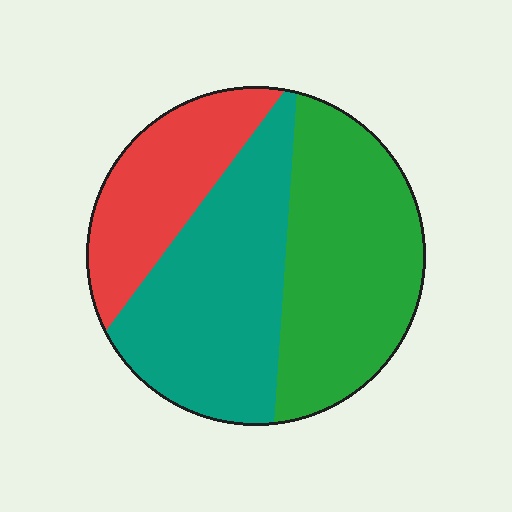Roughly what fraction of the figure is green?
Green takes up about two fifths (2/5) of the figure.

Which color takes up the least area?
Red, at roughly 25%.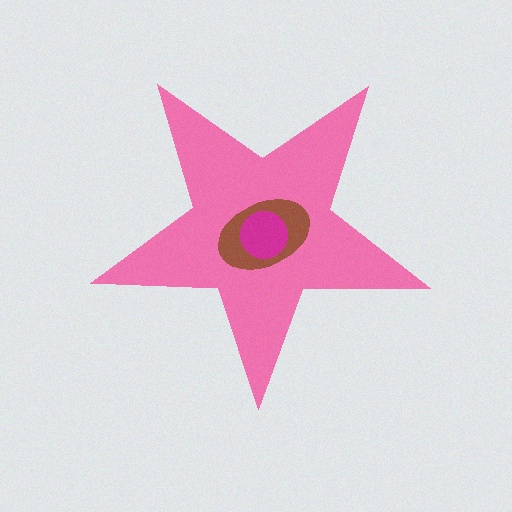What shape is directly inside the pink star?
The brown ellipse.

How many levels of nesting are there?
3.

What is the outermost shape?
The pink star.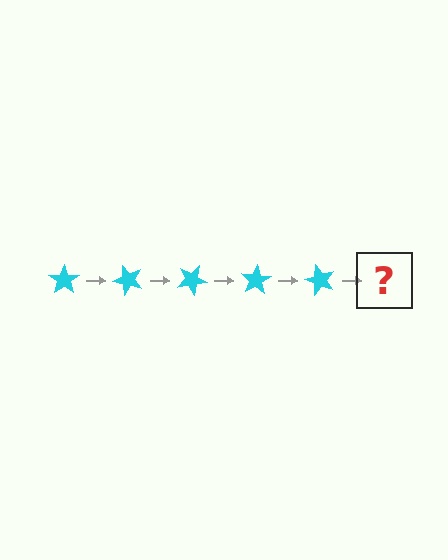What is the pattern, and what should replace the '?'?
The pattern is that the star rotates 50 degrees each step. The '?' should be a cyan star rotated 250 degrees.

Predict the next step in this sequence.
The next step is a cyan star rotated 250 degrees.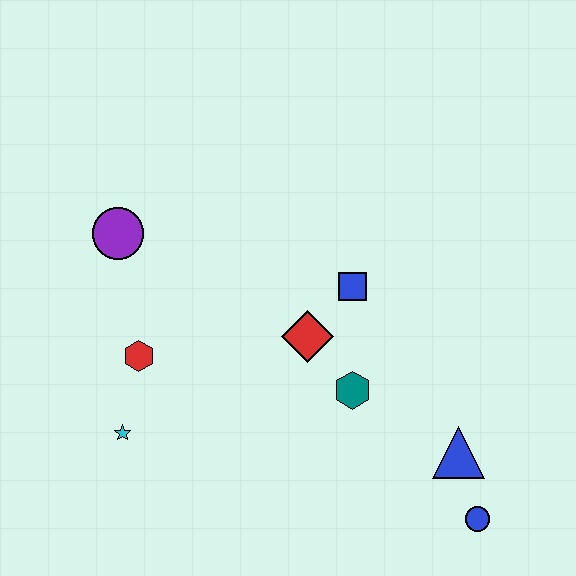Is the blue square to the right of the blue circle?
No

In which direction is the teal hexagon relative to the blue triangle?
The teal hexagon is to the left of the blue triangle.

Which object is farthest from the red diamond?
The blue circle is farthest from the red diamond.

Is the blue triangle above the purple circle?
No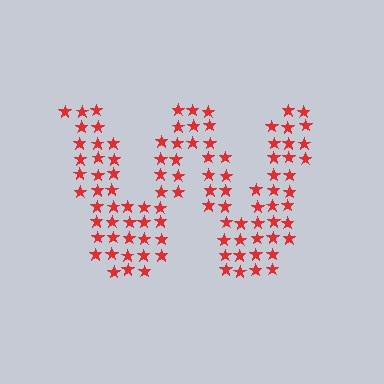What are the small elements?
The small elements are stars.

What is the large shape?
The large shape is the letter W.